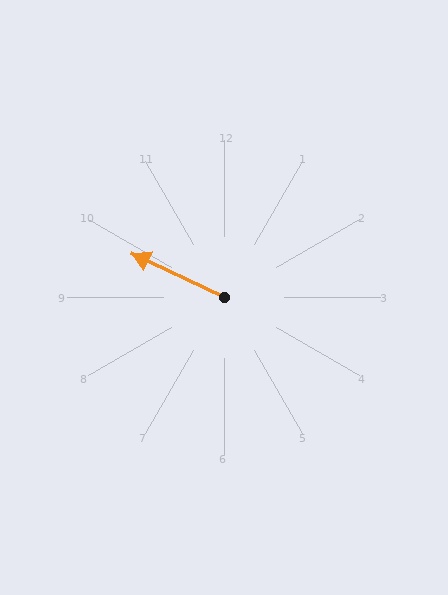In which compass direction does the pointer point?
Northwest.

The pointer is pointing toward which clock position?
Roughly 10 o'clock.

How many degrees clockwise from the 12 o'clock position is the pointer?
Approximately 296 degrees.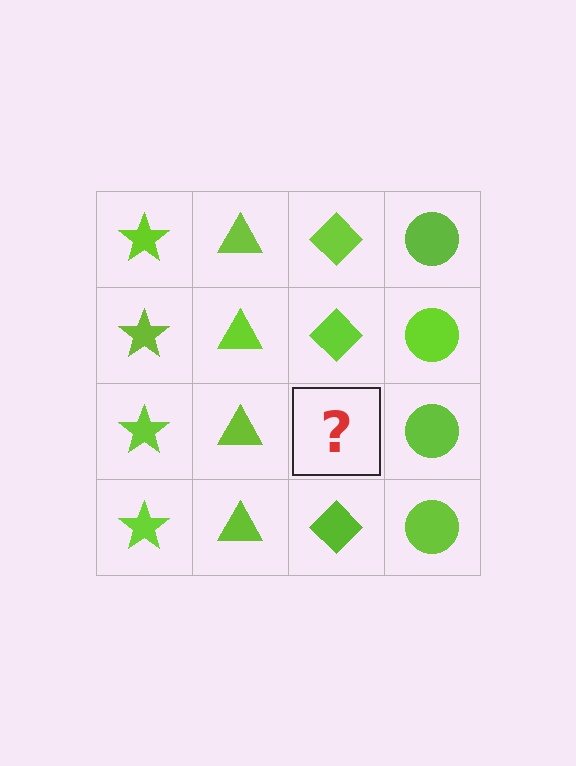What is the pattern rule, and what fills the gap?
The rule is that each column has a consistent shape. The gap should be filled with a lime diamond.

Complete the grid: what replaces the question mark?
The question mark should be replaced with a lime diamond.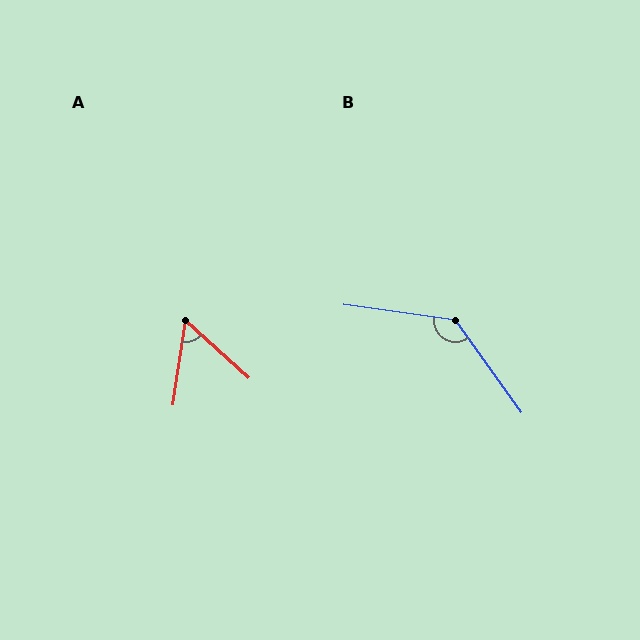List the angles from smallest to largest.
A (56°), B (133°).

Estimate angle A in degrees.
Approximately 56 degrees.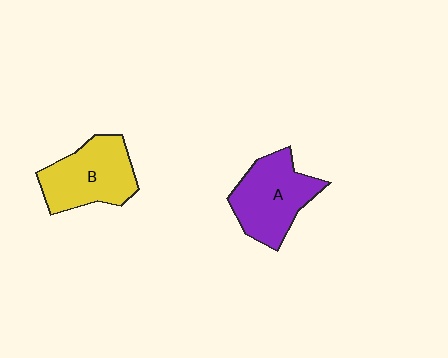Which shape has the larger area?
Shape A (purple).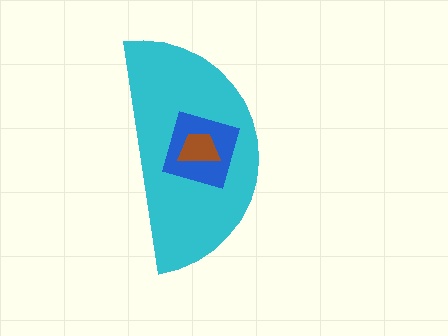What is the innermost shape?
The brown trapezoid.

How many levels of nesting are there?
3.